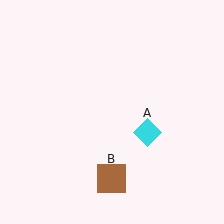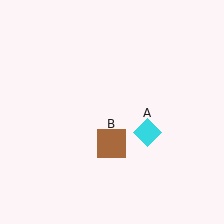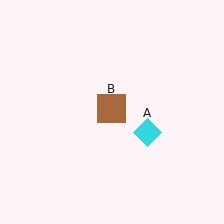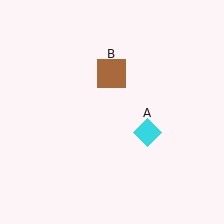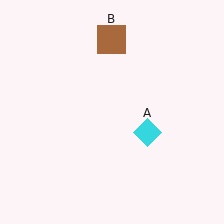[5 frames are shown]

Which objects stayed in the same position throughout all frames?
Cyan diamond (object A) remained stationary.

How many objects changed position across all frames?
1 object changed position: brown square (object B).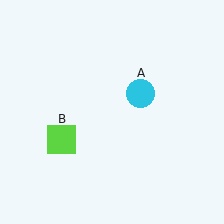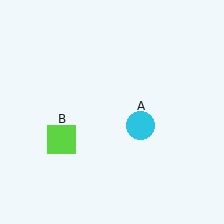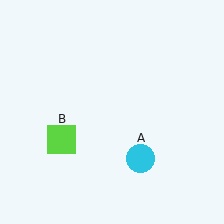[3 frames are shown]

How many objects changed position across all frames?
1 object changed position: cyan circle (object A).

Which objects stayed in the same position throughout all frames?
Lime square (object B) remained stationary.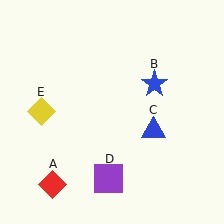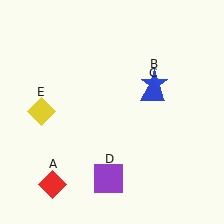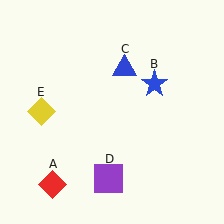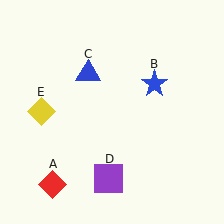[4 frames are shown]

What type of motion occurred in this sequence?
The blue triangle (object C) rotated counterclockwise around the center of the scene.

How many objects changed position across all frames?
1 object changed position: blue triangle (object C).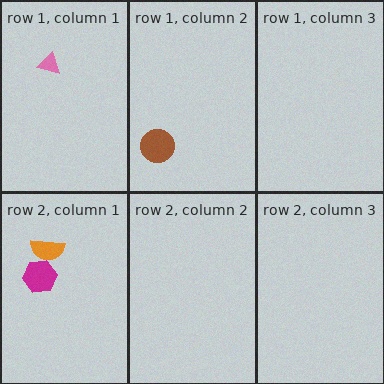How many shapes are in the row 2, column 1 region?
2.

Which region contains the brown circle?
The row 1, column 2 region.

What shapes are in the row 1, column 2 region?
The brown circle.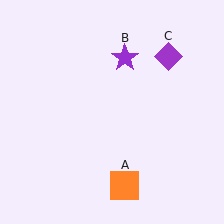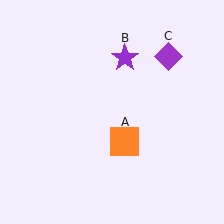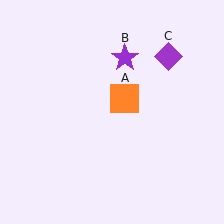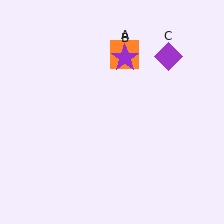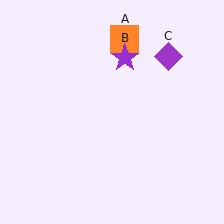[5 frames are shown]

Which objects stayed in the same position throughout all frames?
Purple star (object B) and purple diamond (object C) remained stationary.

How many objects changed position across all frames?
1 object changed position: orange square (object A).